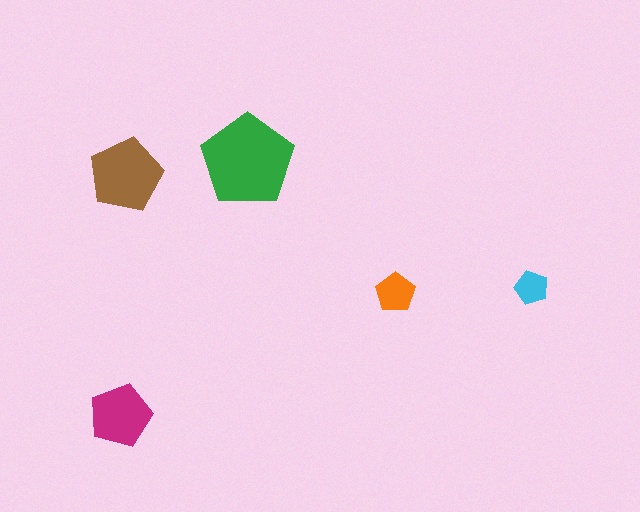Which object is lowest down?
The magenta pentagon is bottommost.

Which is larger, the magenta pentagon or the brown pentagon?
The brown one.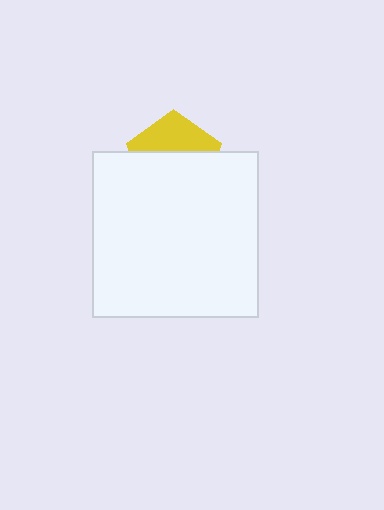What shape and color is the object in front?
The object in front is a white square.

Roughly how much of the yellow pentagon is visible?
A small part of it is visible (roughly 40%).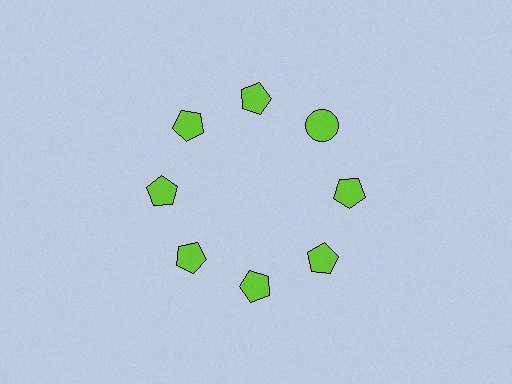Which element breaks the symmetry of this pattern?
The lime circle at roughly the 2 o'clock position breaks the symmetry. All other shapes are lime pentagons.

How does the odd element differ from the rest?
It has a different shape: circle instead of pentagon.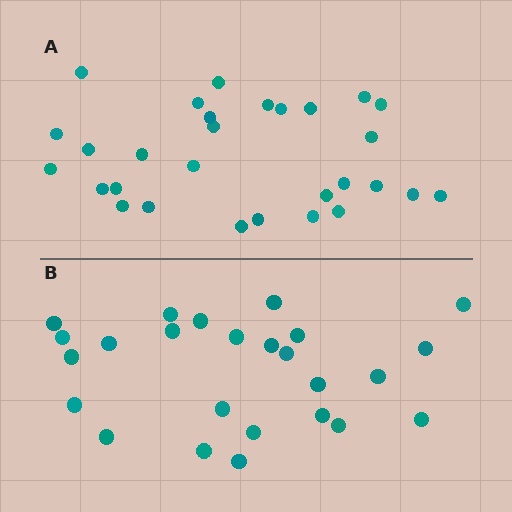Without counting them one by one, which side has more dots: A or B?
Region A (the top region) has more dots.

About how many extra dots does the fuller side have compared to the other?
Region A has about 4 more dots than region B.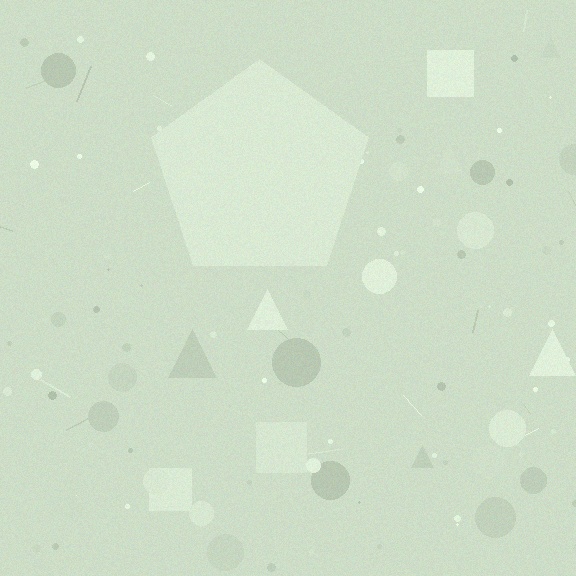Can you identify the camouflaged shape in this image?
The camouflaged shape is a pentagon.